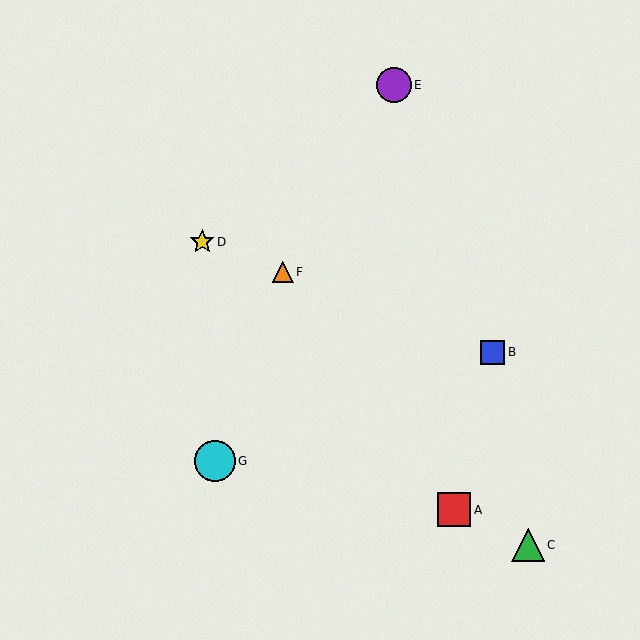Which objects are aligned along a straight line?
Objects B, D, F are aligned along a straight line.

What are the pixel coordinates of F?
Object F is at (283, 272).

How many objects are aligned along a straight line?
3 objects (B, D, F) are aligned along a straight line.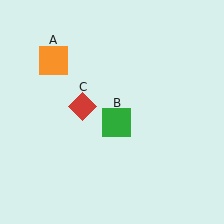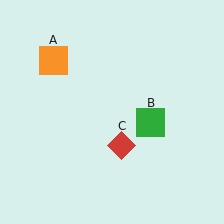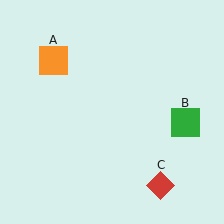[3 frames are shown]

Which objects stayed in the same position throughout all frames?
Orange square (object A) remained stationary.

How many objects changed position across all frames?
2 objects changed position: green square (object B), red diamond (object C).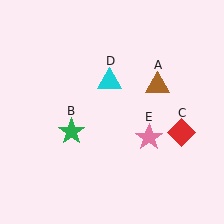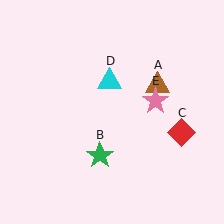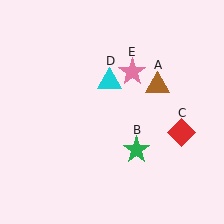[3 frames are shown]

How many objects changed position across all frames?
2 objects changed position: green star (object B), pink star (object E).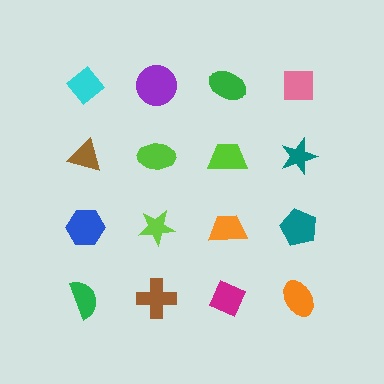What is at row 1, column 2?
A purple circle.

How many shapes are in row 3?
4 shapes.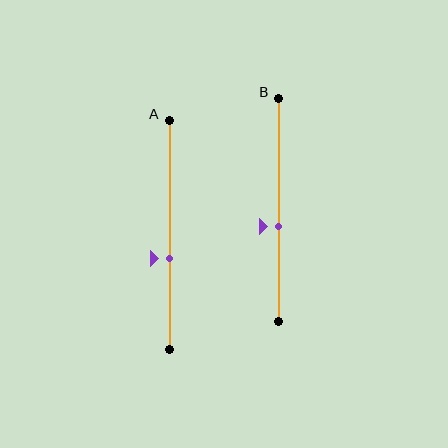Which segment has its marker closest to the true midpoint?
Segment B has its marker closest to the true midpoint.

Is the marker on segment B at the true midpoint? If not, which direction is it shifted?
No, the marker on segment B is shifted downward by about 8% of the segment length.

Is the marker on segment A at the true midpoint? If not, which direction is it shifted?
No, the marker on segment A is shifted downward by about 10% of the segment length.